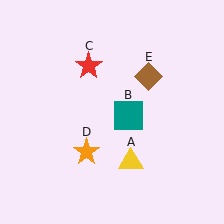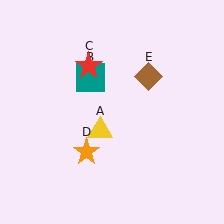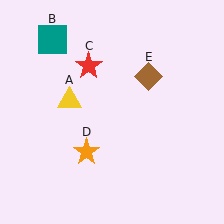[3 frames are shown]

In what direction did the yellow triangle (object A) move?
The yellow triangle (object A) moved up and to the left.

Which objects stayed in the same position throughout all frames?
Red star (object C) and orange star (object D) and brown diamond (object E) remained stationary.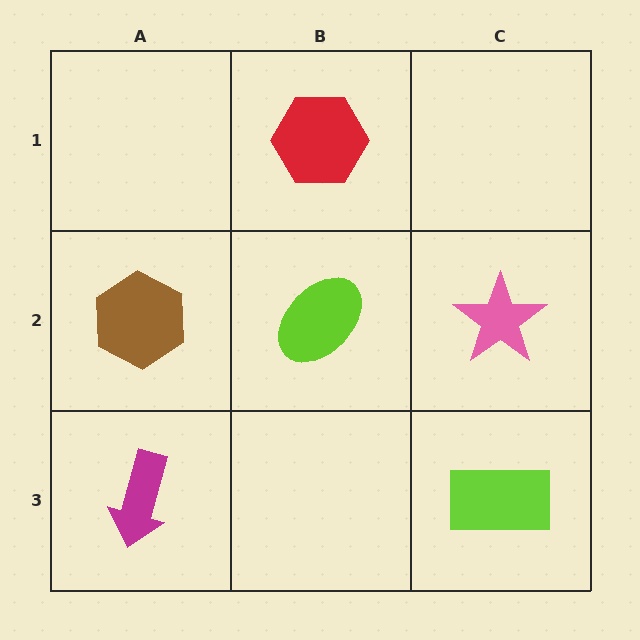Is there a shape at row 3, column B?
No, that cell is empty.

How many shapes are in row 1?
1 shape.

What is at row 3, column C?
A lime rectangle.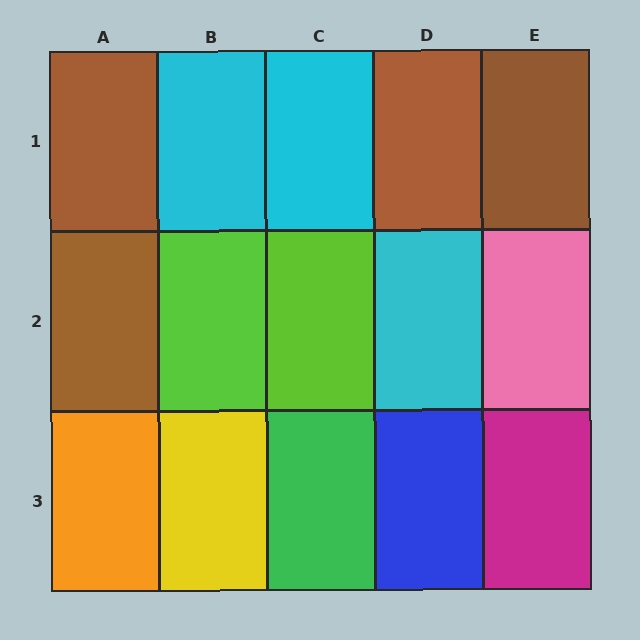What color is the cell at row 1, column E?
Brown.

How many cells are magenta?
1 cell is magenta.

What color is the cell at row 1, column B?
Cyan.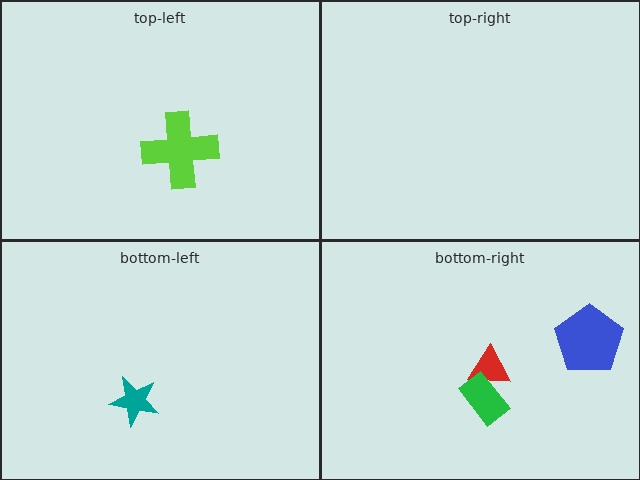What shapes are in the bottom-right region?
The red triangle, the blue pentagon, the green rectangle.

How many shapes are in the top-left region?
1.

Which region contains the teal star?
The bottom-left region.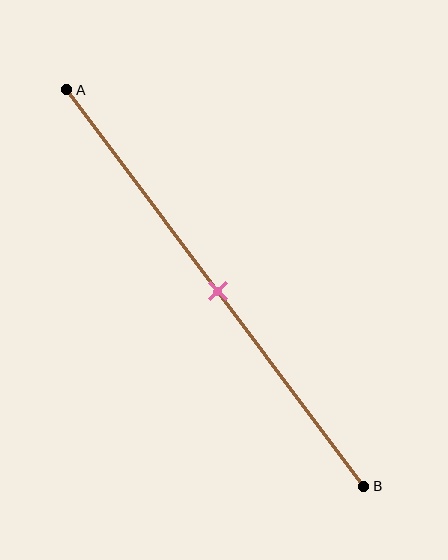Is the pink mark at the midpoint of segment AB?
Yes, the mark is approximately at the midpoint.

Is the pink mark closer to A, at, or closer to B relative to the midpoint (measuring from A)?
The pink mark is approximately at the midpoint of segment AB.